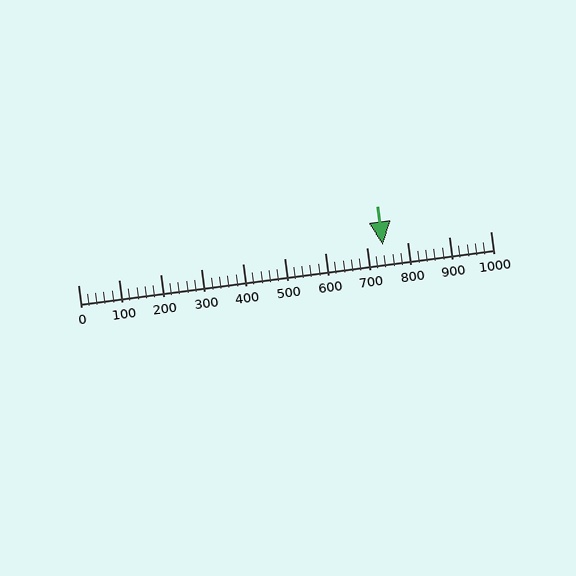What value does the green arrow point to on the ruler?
The green arrow points to approximately 738.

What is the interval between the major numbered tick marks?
The major tick marks are spaced 100 units apart.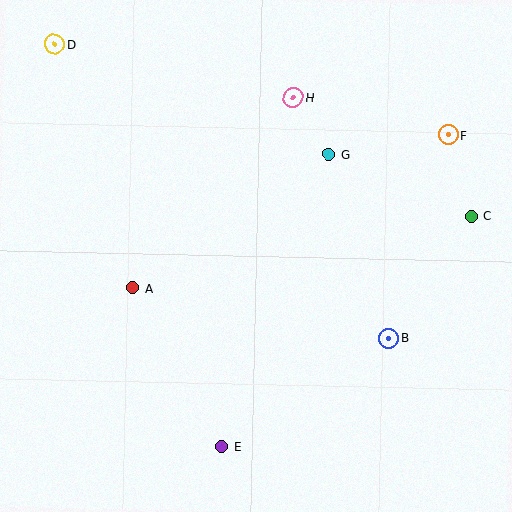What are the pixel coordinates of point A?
Point A is at (133, 288).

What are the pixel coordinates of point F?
Point F is at (448, 135).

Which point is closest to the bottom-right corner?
Point B is closest to the bottom-right corner.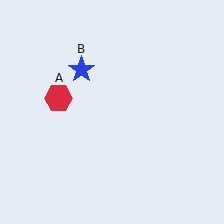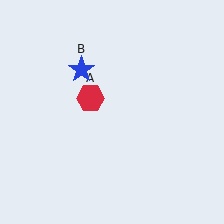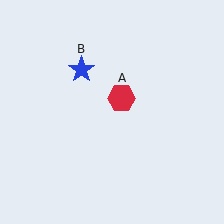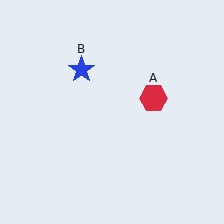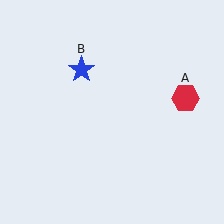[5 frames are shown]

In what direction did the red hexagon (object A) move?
The red hexagon (object A) moved right.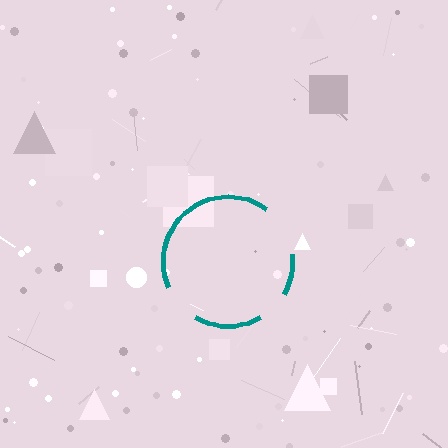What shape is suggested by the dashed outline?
The dashed outline suggests a circle.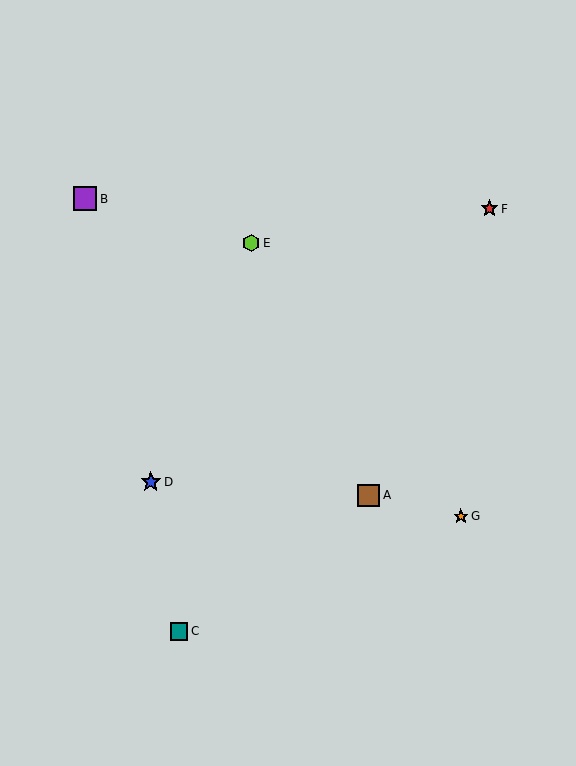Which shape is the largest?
The purple square (labeled B) is the largest.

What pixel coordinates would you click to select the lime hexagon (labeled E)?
Click at (251, 243) to select the lime hexagon E.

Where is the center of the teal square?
The center of the teal square is at (179, 631).